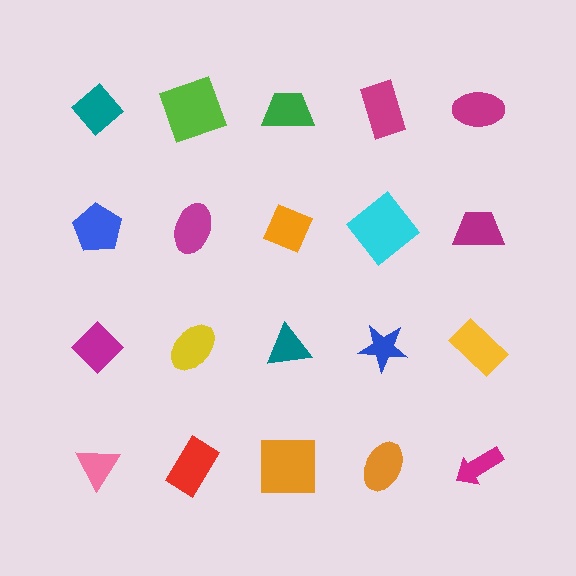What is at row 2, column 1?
A blue pentagon.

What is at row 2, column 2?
A magenta ellipse.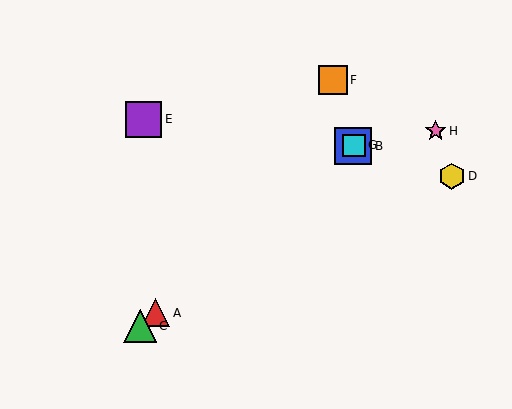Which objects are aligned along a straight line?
Objects A, B, C, G are aligned along a straight line.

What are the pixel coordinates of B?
Object B is at (353, 146).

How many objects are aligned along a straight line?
4 objects (A, B, C, G) are aligned along a straight line.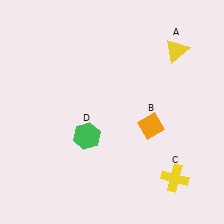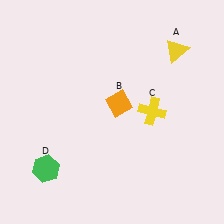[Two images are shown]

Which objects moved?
The objects that moved are: the orange diamond (B), the yellow cross (C), the green hexagon (D).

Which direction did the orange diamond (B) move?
The orange diamond (B) moved left.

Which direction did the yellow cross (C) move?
The yellow cross (C) moved up.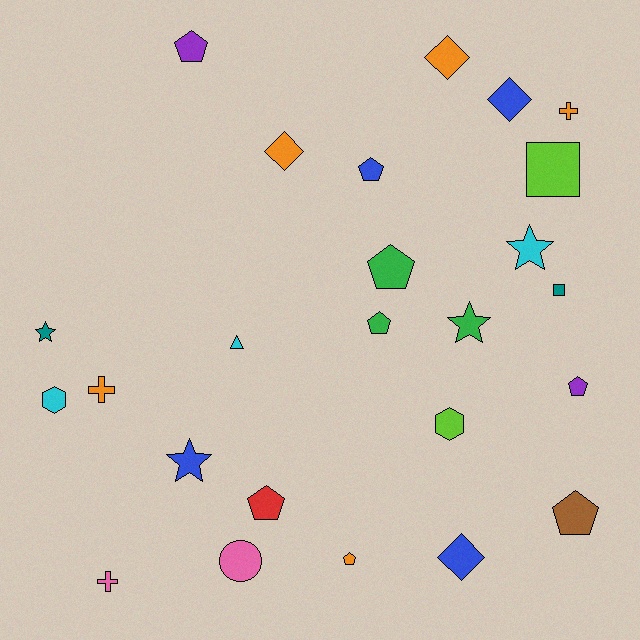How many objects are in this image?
There are 25 objects.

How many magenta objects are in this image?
There are no magenta objects.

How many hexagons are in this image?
There are 2 hexagons.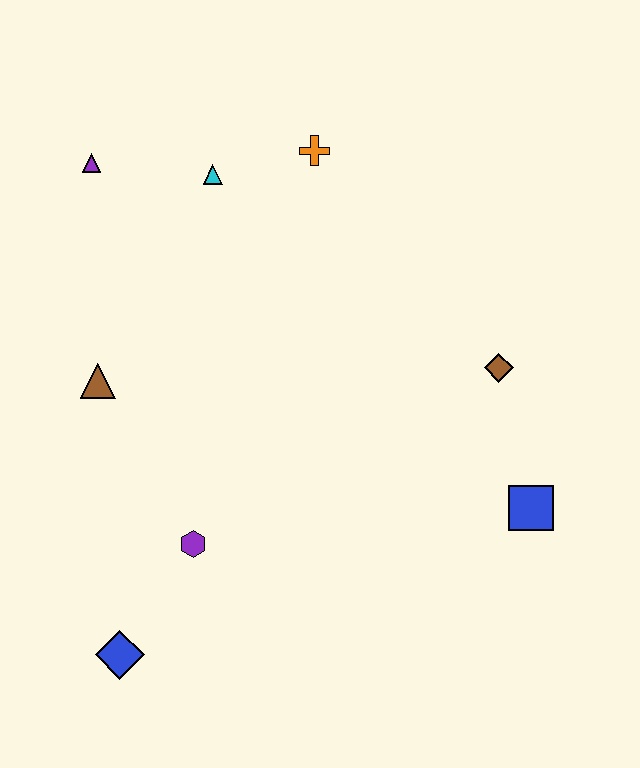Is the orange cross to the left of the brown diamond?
Yes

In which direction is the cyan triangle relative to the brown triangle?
The cyan triangle is above the brown triangle.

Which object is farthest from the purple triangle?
The blue square is farthest from the purple triangle.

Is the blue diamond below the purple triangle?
Yes